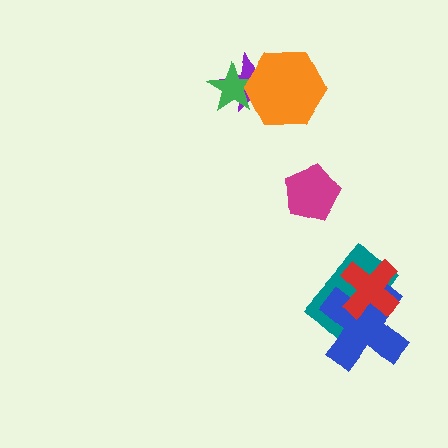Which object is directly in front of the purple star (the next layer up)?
The green star is directly in front of the purple star.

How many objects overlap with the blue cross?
2 objects overlap with the blue cross.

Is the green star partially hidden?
Yes, it is partially covered by another shape.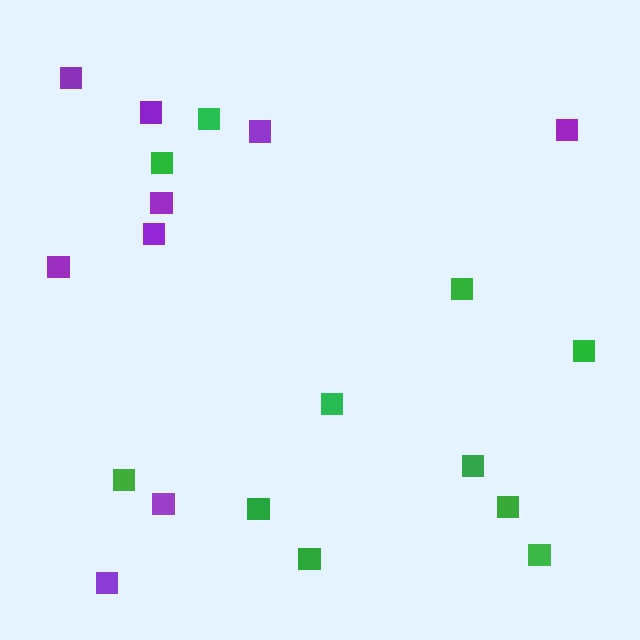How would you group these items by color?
There are 2 groups: one group of green squares (11) and one group of purple squares (9).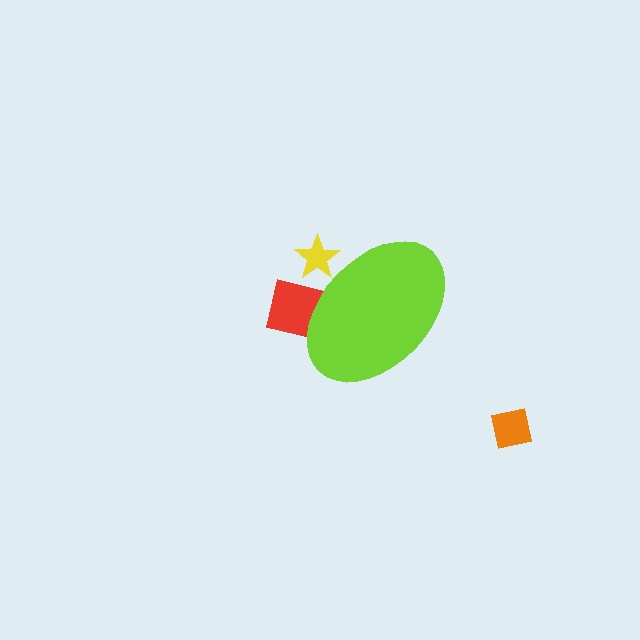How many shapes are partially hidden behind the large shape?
2 shapes are partially hidden.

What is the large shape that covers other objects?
A lime ellipse.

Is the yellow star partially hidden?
Yes, the yellow star is partially hidden behind the lime ellipse.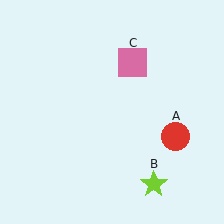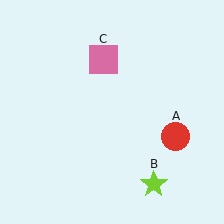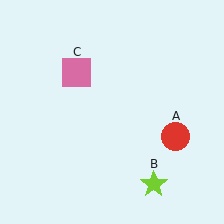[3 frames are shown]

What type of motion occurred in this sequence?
The pink square (object C) rotated counterclockwise around the center of the scene.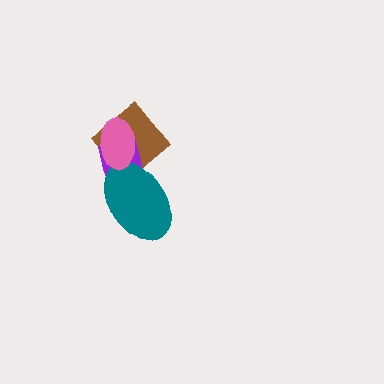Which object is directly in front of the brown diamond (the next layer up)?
The purple square is directly in front of the brown diamond.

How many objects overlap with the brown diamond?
3 objects overlap with the brown diamond.